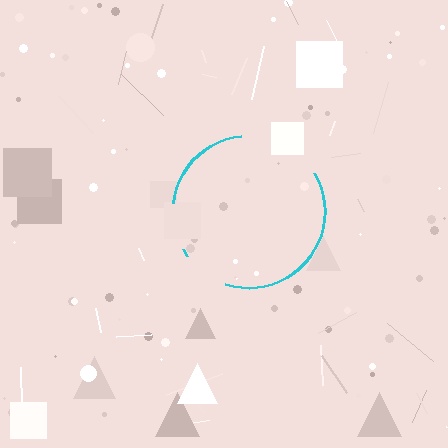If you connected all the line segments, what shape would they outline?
They would outline a circle.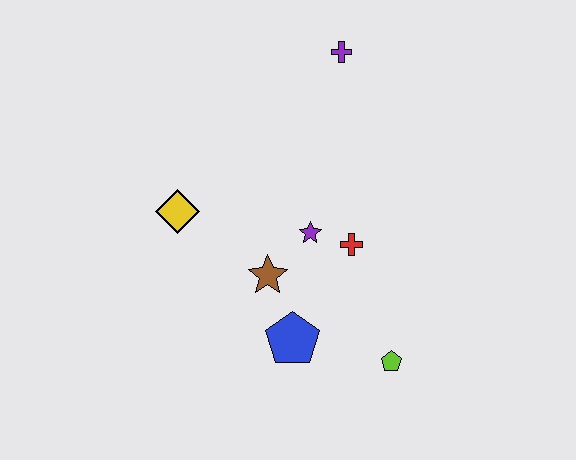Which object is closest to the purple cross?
The purple star is closest to the purple cross.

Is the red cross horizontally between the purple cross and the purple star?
No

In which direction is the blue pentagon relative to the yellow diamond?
The blue pentagon is below the yellow diamond.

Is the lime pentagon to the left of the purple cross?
No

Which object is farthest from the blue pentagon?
The purple cross is farthest from the blue pentagon.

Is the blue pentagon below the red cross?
Yes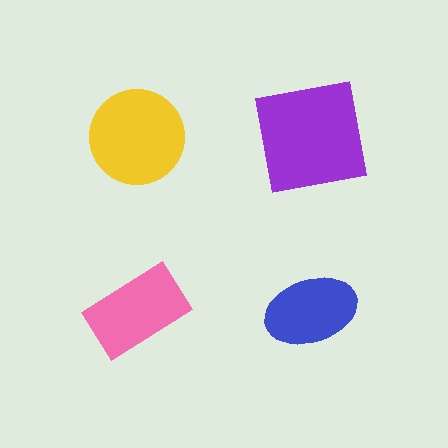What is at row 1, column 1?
A yellow circle.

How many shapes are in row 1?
2 shapes.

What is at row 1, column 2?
A purple square.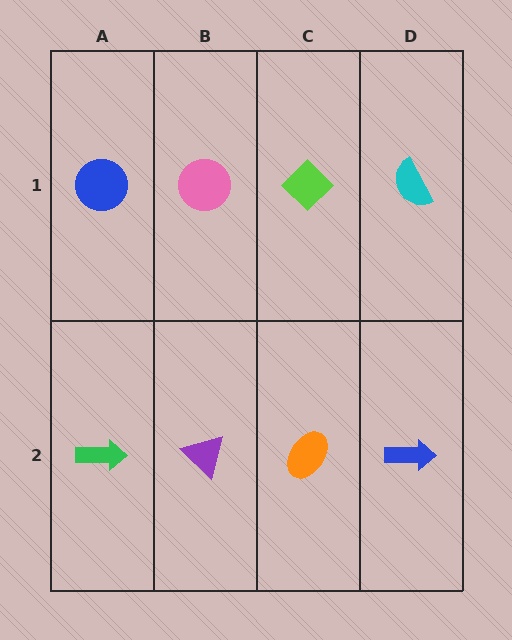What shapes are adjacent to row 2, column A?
A blue circle (row 1, column A), a purple triangle (row 2, column B).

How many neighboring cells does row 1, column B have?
3.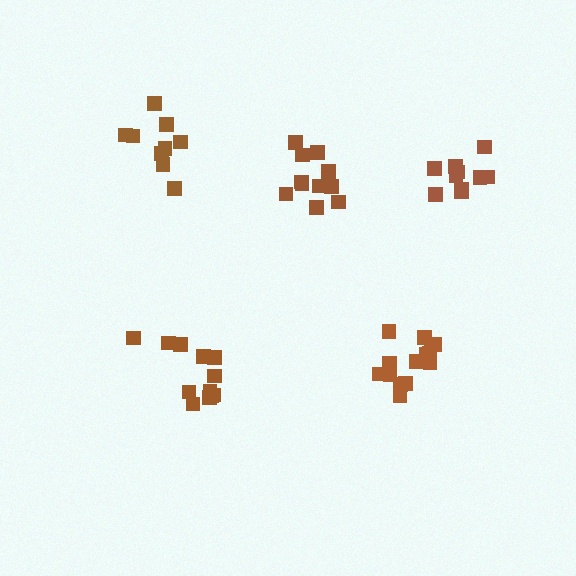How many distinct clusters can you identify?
There are 5 distinct clusters.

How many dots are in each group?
Group 1: 12 dots, Group 2: 14 dots, Group 3: 12 dots, Group 4: 10 dots, Group 5: 9 dots (57 total).